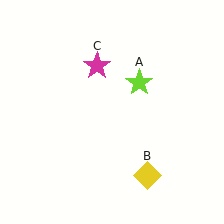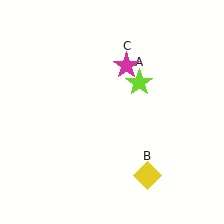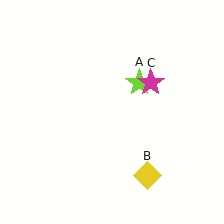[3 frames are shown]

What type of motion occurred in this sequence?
The magenta star (object C) rotated clockwise around the center of the scene.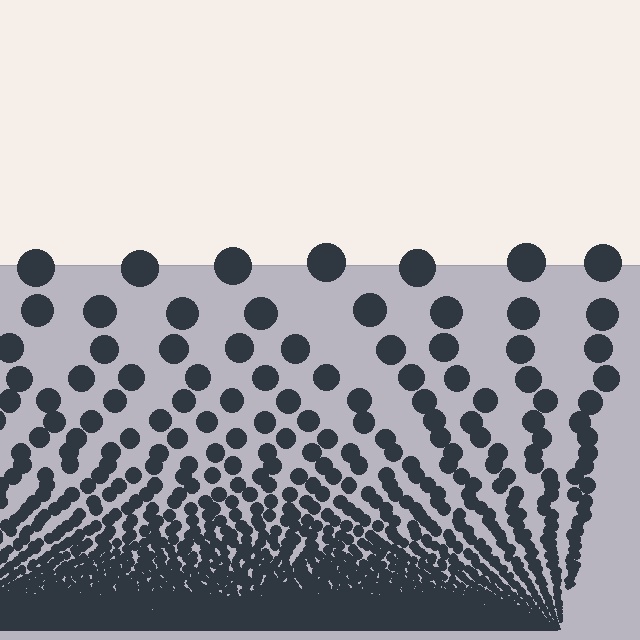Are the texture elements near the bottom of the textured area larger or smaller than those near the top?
Smaller. The gradient is inverted — elements near the bottom are smaller and denser.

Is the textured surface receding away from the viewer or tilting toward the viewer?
The surface appears to tilt toward the viewer. Texture elements get larger and sparser toward the top.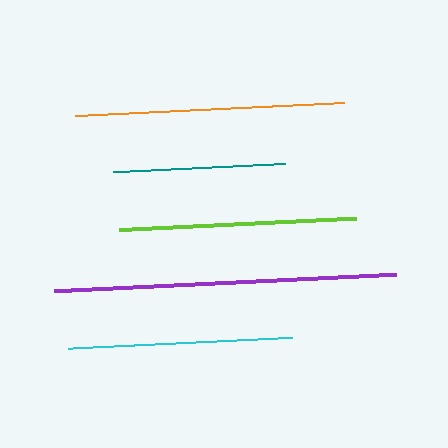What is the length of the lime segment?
The lime segment is approximately 237 pixels long.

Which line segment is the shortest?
The teal line is the shortest at approximately 172 pixels.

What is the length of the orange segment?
The orange segment is approximately 270 pixels long.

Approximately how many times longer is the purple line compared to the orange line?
The purple line is approximately 1.3 times the length of the orange line.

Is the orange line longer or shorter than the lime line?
The orange line is longer than the lime line.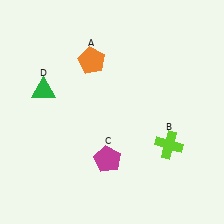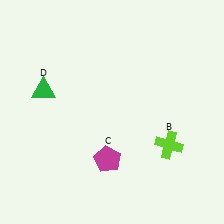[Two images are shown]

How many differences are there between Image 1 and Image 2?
There is 1 difference between the two images.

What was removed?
The orange pentagon (A) was removed in Image 2.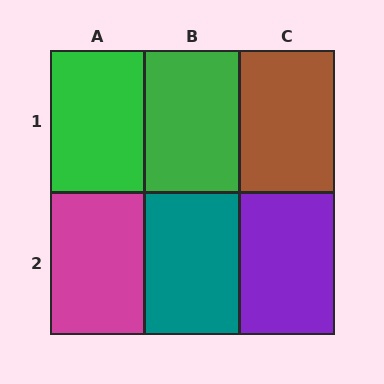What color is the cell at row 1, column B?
Green.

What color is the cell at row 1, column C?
Brown.